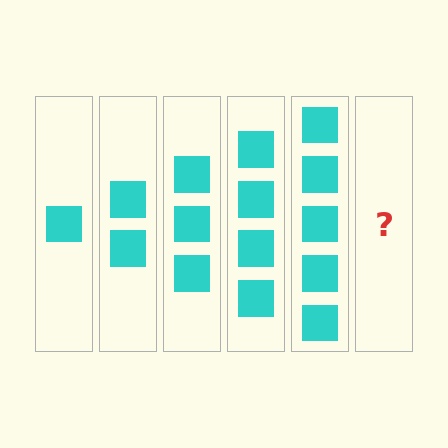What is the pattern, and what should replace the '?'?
The pattern is that each step adds one more square. The '?' should be 6 squares.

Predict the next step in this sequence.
The next step is 6 squares.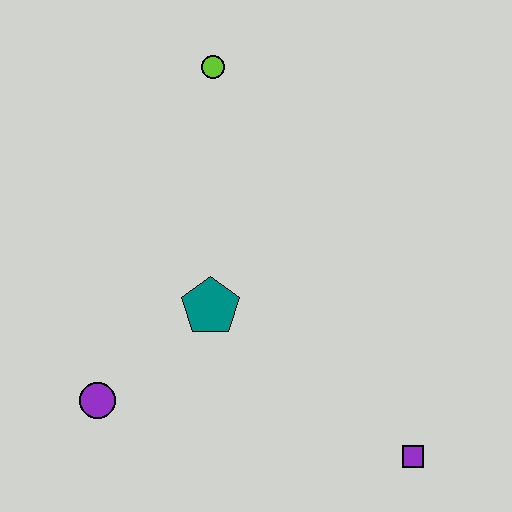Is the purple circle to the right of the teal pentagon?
No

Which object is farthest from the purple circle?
The lime circle is farthest from the purple circle.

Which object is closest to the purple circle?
The teal pentagon is closest to the purple circle.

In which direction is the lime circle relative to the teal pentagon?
The lime circle is above the teal pentagon.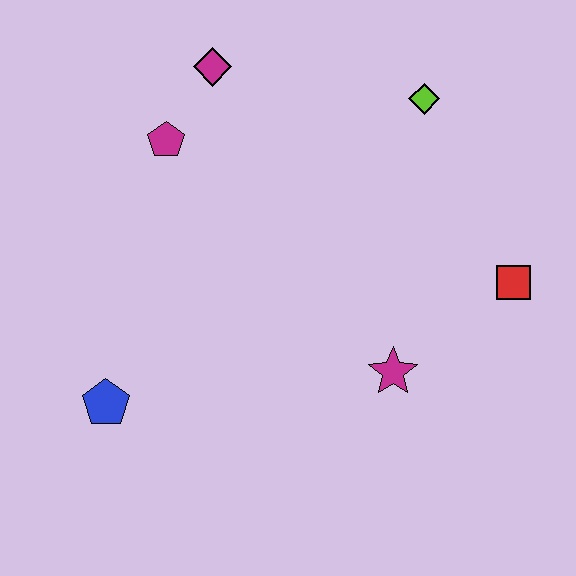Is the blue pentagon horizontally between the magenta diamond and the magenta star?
No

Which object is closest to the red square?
The magenta star is closest to the red square.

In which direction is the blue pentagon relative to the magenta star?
The blue pentagon is to the left of the magenta star.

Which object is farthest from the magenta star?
The magenta diamond is farthest from the magenta star.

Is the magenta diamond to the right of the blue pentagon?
Yes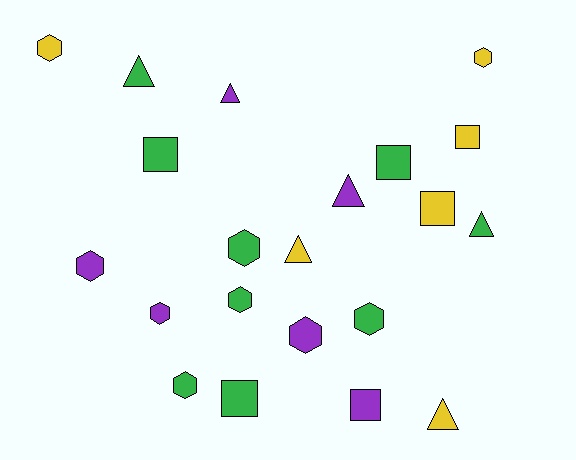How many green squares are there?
There are 3 green squares.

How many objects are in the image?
There are 21 objects.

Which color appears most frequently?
Green, with 9 objects.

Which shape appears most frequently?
Hexagon, with 9 objects.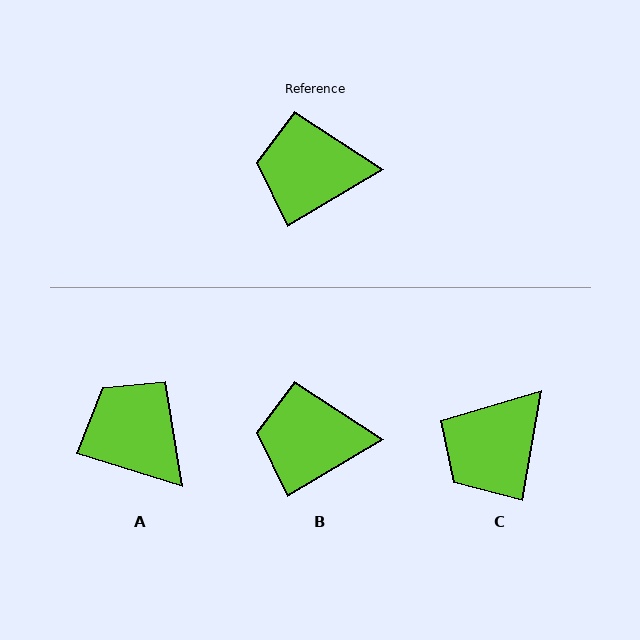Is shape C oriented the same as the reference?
No, it is off by about 49 degrees.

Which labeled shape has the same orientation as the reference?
B.